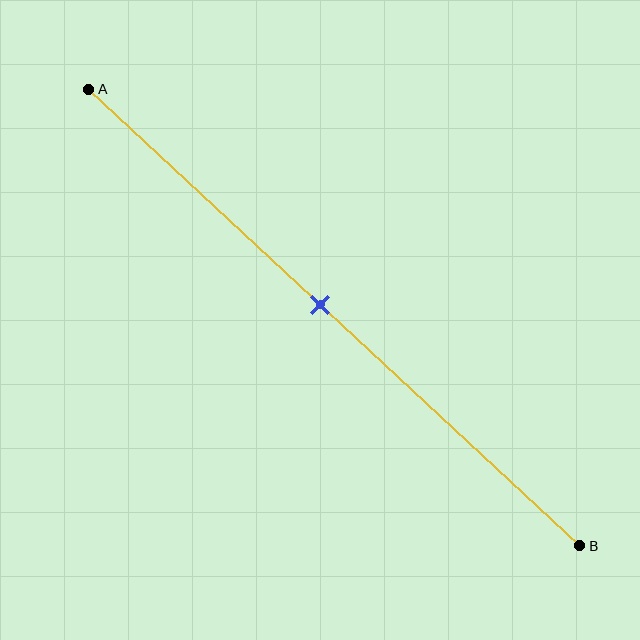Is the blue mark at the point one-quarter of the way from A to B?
No, the mark is at about 45% from A, not at the 25% one-quarter point.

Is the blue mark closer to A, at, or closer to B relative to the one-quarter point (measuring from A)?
The blue mark is closer to point B than the one-quarter point of segment AB.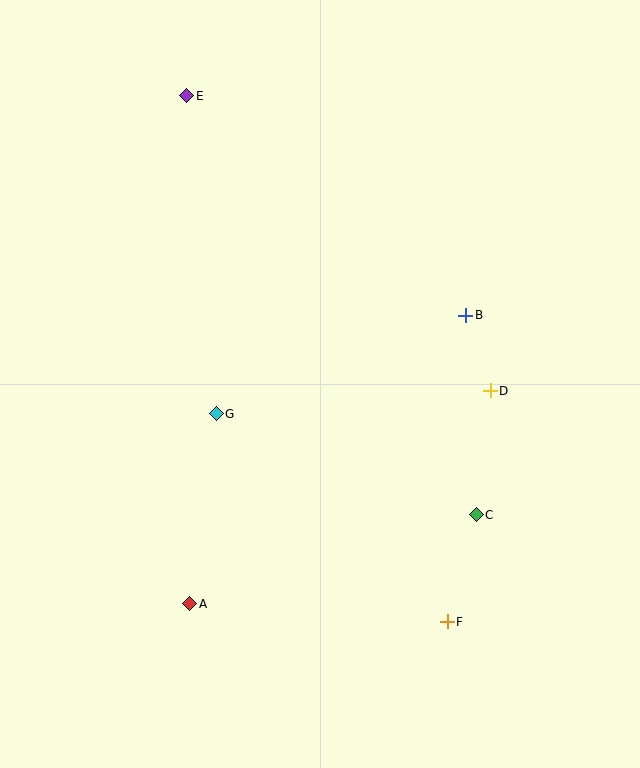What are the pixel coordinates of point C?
Point C is at (476, 515).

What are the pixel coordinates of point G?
Point G is at (216, 414).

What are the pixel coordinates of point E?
Point E is at (187, 96).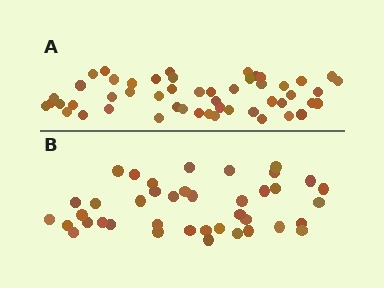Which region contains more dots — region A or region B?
Region A (the top region) has more dots.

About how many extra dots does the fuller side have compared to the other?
Region A has roughly 12 or so more dots than region B.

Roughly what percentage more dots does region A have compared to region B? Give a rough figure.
About 30% more.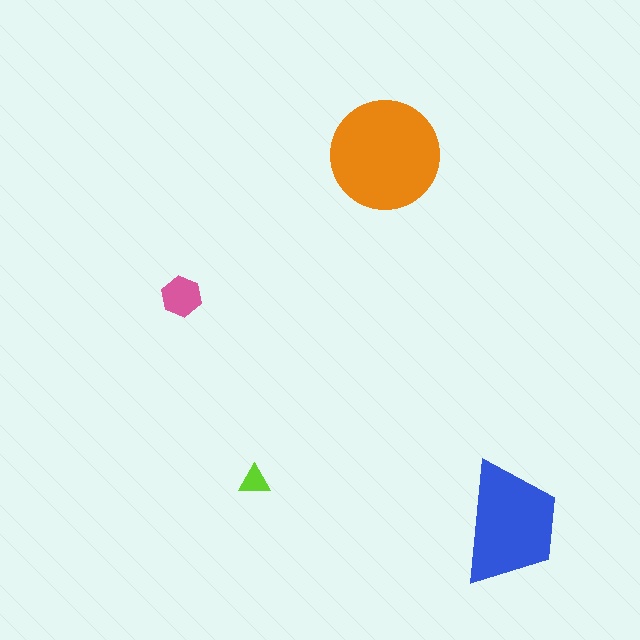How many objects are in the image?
There are 4 objects in the image.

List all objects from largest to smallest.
The orange circle, the blue trapezoid, the pink hexagon, the lime triangle.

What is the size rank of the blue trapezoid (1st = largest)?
2nd.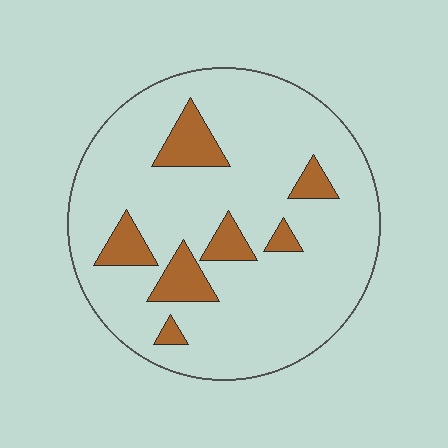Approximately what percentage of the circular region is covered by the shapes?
Approximately 15%.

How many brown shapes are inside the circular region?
7.